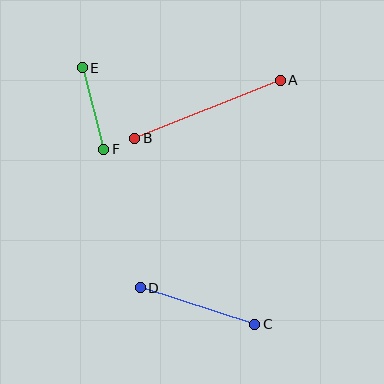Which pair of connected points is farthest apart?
Points A and B are farthest apart.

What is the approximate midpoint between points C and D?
The midpoint is at approximately (197, 306) pixels.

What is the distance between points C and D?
The distance is approximately 120 pixels.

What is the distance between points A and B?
The distance is approximately 156 pixels.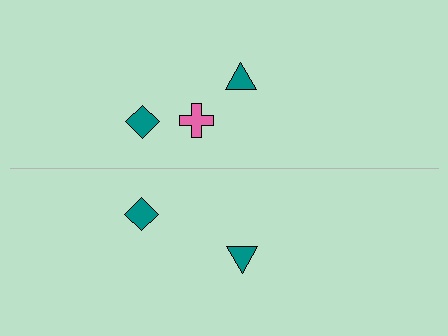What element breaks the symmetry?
A pink cross is missing from the bottom side.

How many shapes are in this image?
There are 5 shapes in this image.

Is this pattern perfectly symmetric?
No, the pattern is not perfectly symmetric. A pink cross is missing from the bottom side.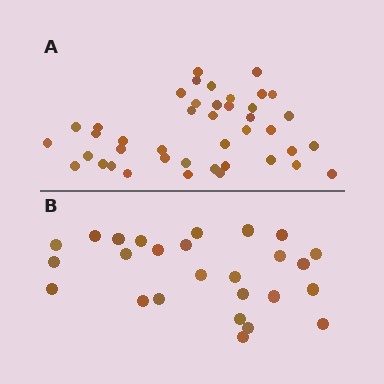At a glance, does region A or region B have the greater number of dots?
Region A (the top region) has more dots.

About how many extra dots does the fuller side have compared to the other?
Region A has approximately 15 more dots than region B.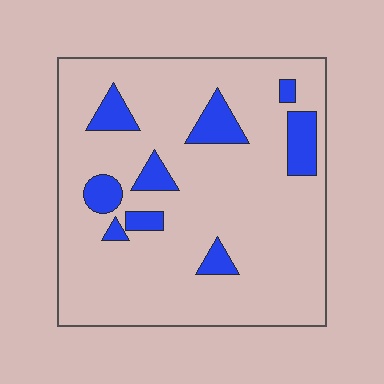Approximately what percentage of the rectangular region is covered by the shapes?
Approximately 15%.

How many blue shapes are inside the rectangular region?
9.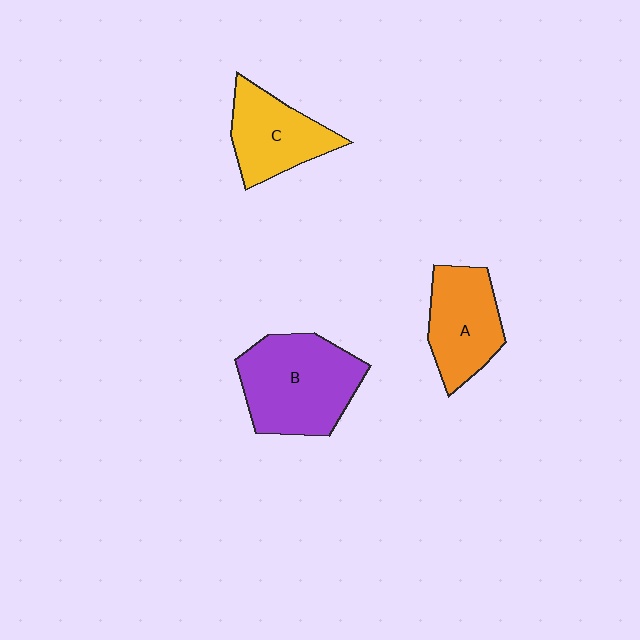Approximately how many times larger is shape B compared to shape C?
Approximately 1.5 times.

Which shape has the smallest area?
Shape C (yellow).